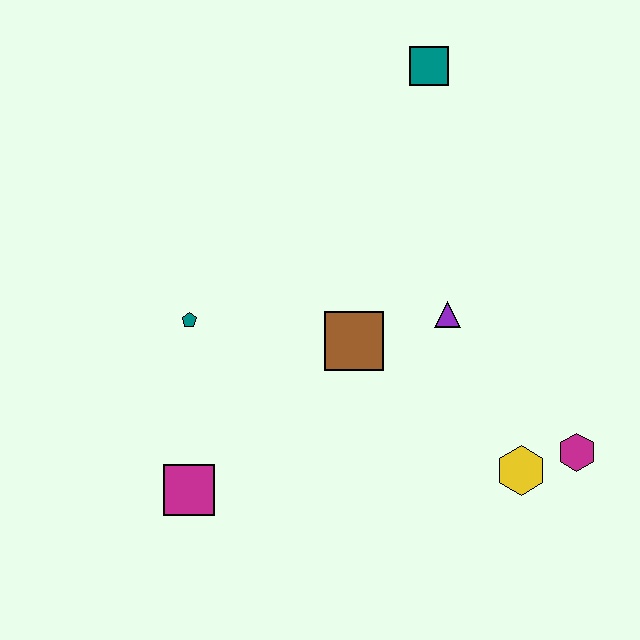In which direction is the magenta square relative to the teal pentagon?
The magenta square is below the teal pentagon.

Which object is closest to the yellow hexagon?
The magenta hexagon is closest to the yellow hexagon.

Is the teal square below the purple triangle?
No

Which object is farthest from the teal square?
The magenta square is farthest from the teal square.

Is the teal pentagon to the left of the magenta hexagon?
Yes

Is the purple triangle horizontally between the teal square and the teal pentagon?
No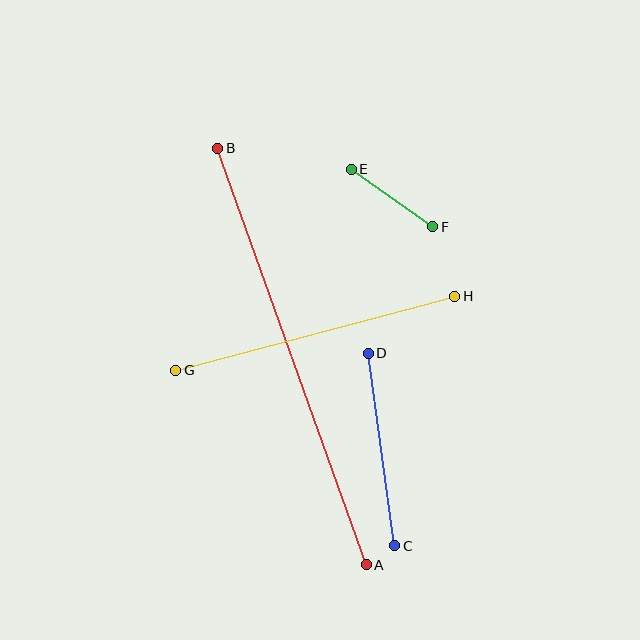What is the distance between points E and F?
The distance is approximately 100 pixels.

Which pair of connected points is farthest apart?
Points A and B are farthest apart.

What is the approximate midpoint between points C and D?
The midpoint is at approximately (381, 449) pixels.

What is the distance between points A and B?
The distance is approximately 442 pixels.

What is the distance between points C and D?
The distance is approximately 194 pixels.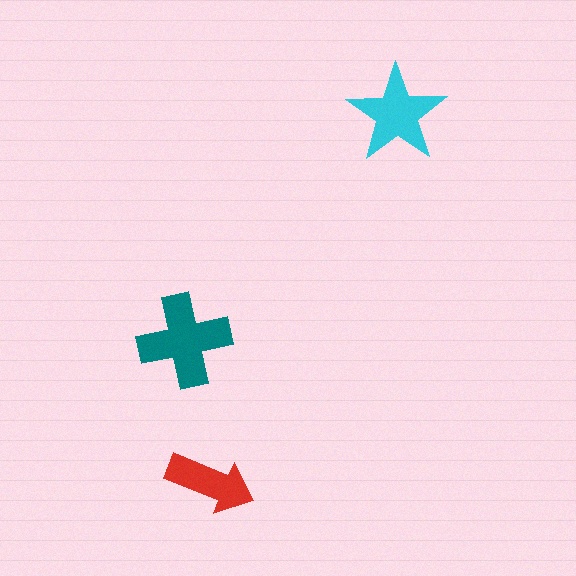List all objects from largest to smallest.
The teal cross, the cyan star, the red arrow.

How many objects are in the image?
There are 3 objects in the image.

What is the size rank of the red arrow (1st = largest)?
3rd.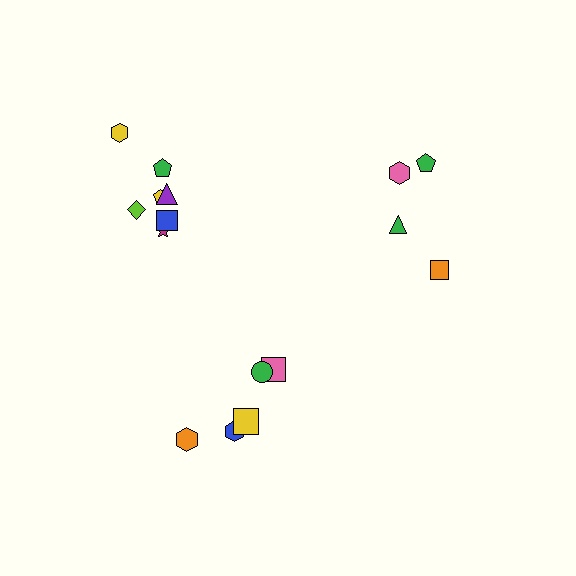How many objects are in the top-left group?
There are 7 objects.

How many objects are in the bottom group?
There are 6 objects.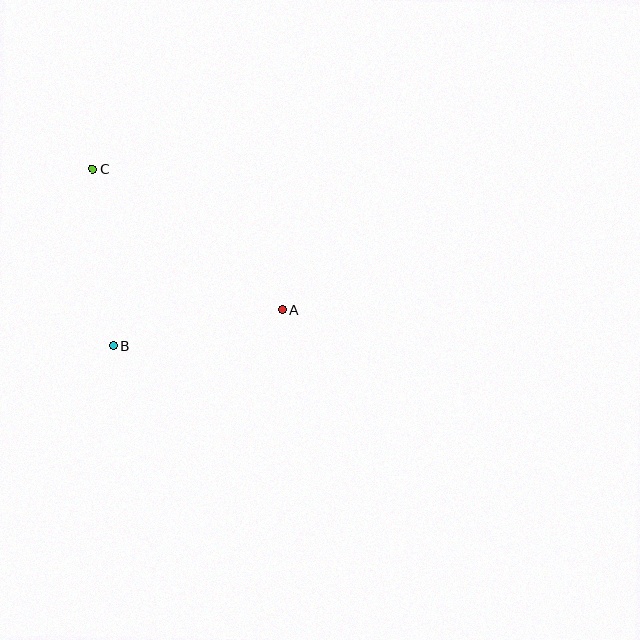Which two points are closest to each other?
Points A and B are closest to each other.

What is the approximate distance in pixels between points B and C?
The distance between B and C is approximately 178 pixels.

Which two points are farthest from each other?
Points A and C are farthest from each other.